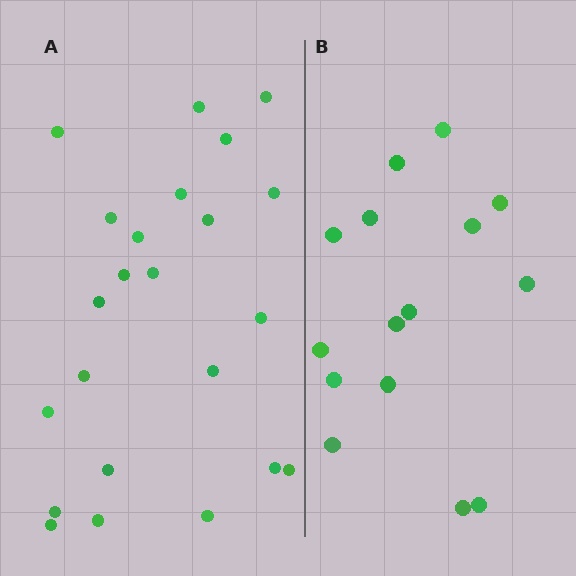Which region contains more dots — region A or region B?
Region A (the left region) has more dots.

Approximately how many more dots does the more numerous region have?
Region A has roughly 8 or so more dots than region B.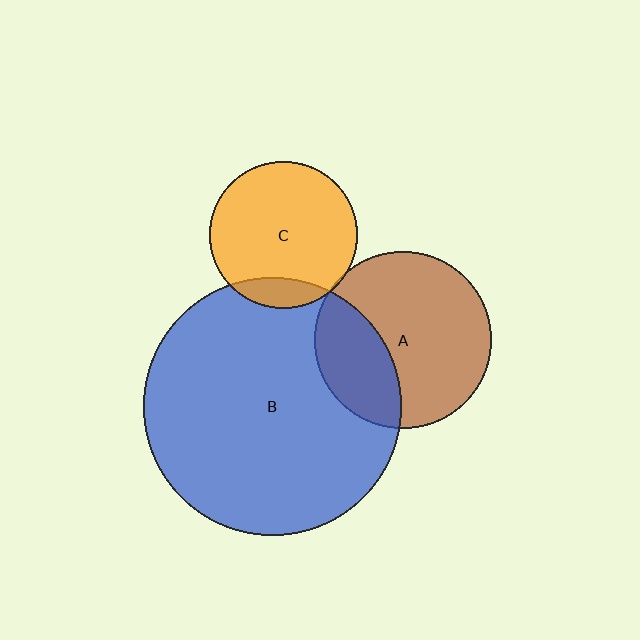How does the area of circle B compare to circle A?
Approximately 2.1 times.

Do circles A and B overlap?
Yes.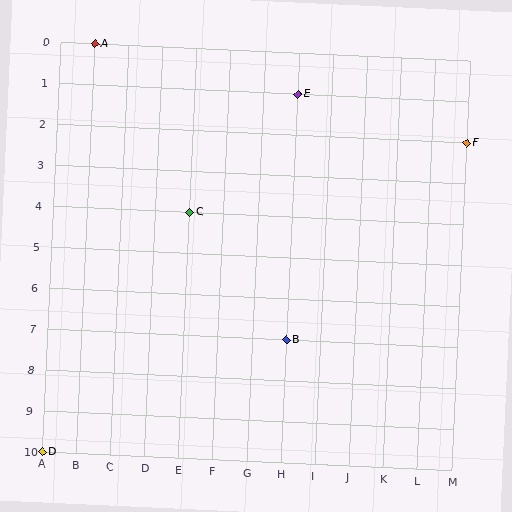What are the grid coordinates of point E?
Point E is at grid coordinates (H, 1).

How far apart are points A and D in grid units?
Points A and D are 1 column and 10 rows apart (about 10.0 grid units diagonally).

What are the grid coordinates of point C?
Point C is at grid coordinates (E, 4).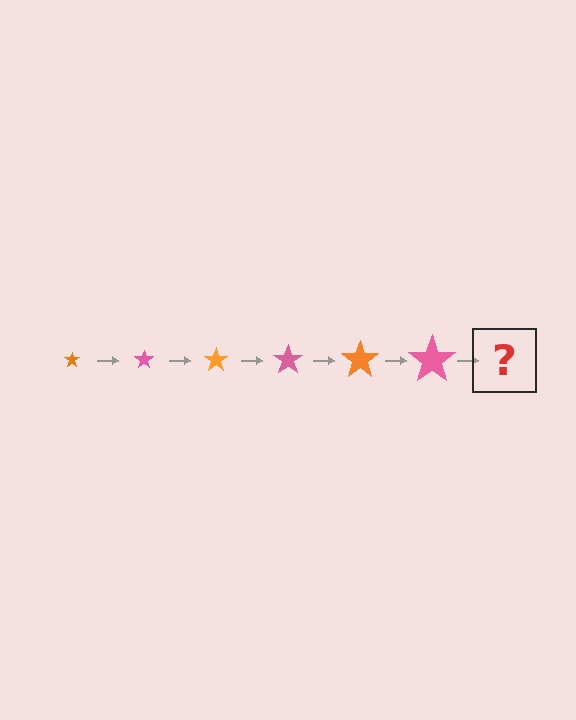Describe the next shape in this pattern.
It should be an orange star, larger than the previous one.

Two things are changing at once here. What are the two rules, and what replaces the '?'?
The two rules are that the star grows larger each step and the color cycles through orange and pink. The '?' should be an orange star, larger than the previous one.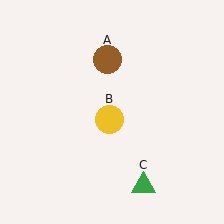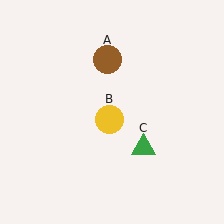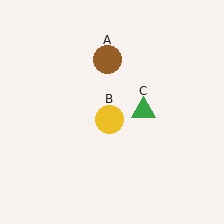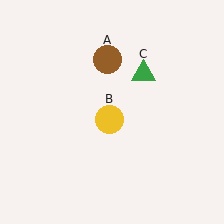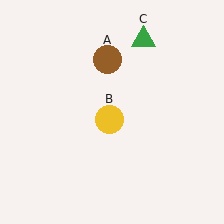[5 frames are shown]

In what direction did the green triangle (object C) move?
The green triangle (object C) moved up.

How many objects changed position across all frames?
1 object changed position: green triangle (object C).